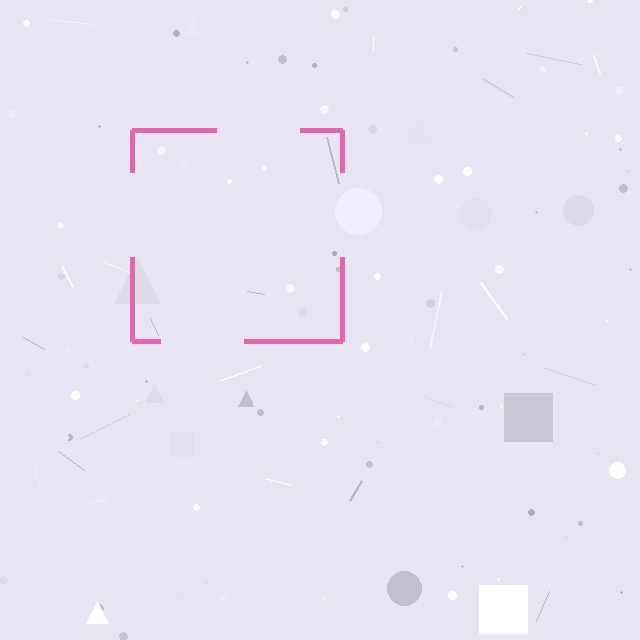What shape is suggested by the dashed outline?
The dashed outline suggests a square.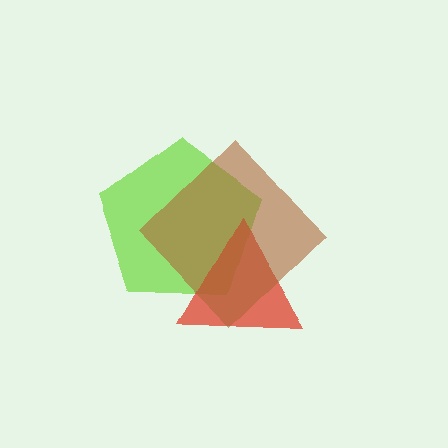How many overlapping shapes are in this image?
There are 3 overlapping shapes in the image.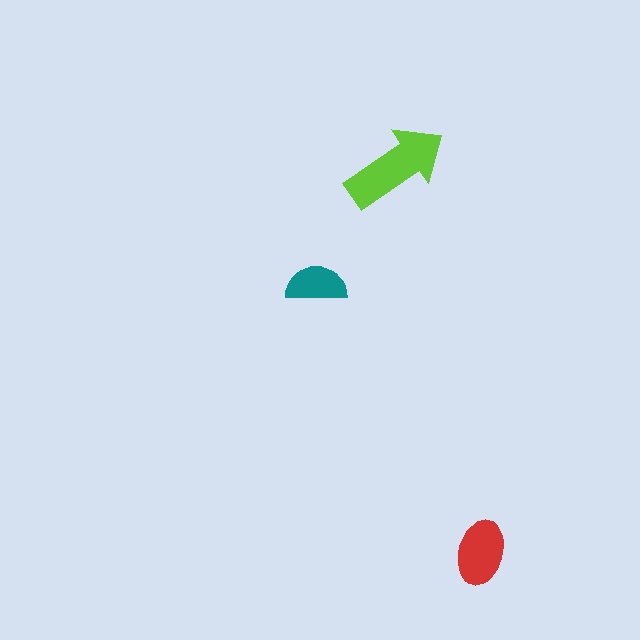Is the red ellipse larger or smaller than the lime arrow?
Smaller.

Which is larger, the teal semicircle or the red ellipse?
The red ellipse.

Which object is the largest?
The lime arrow.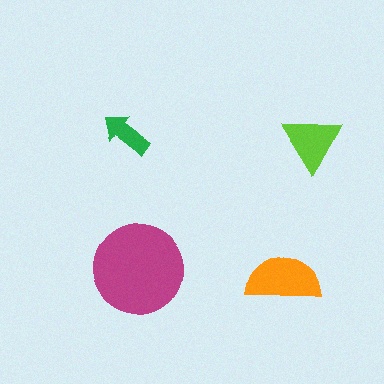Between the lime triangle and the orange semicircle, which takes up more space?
The orange semicircle.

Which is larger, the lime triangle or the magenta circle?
The magenta circle.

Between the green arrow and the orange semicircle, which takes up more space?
The orange semicircle.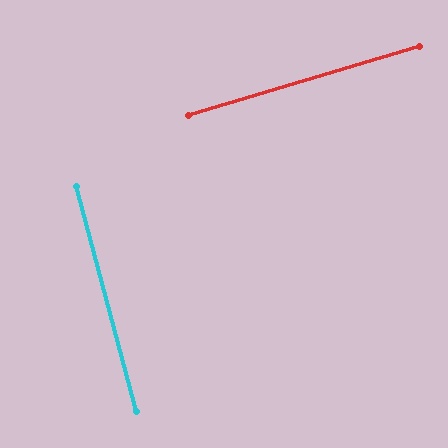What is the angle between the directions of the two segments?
Approximately 88 degrees.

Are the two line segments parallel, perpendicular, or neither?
Perpendicular — they meet at approximately 88°.